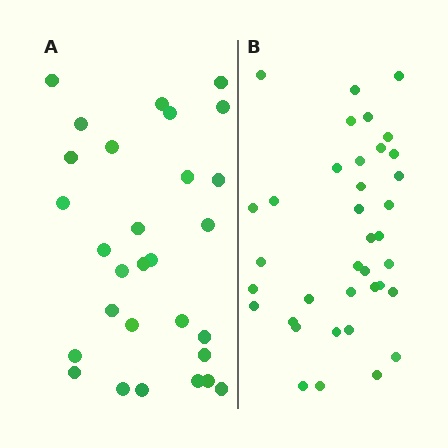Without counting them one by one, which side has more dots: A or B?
Region B (the right region) has more dots.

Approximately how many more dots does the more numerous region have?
Region B has roughly 8 or so more dots than region A.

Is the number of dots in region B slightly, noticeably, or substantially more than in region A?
Region B has noticeably more, but not dramatically so. The ratio is roughly 1.3 to 1.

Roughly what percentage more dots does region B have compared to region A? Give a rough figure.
About 30% more.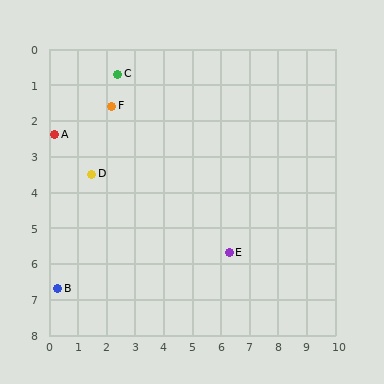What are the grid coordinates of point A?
Point A is at approximately (0.2, 2.4).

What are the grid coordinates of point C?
Point C is at approximately (2.4, 0.7).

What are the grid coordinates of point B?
Point B is at approximately (0.3, 6.7).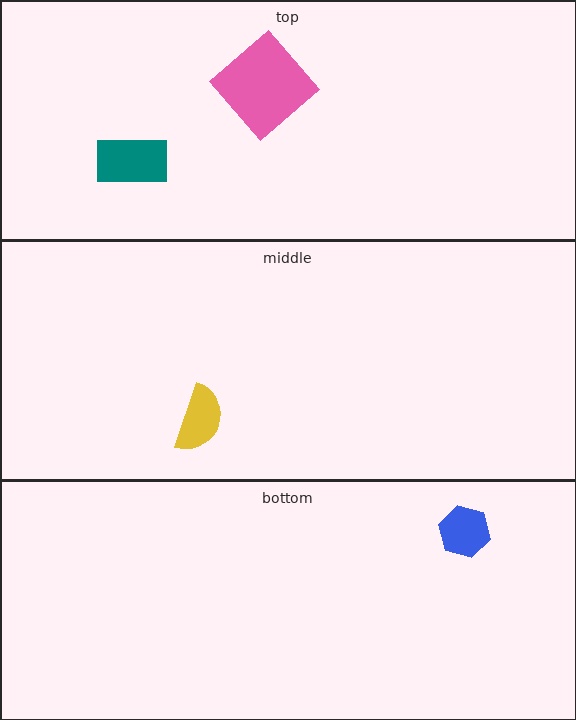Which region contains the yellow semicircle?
The middle region.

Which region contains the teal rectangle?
The top region.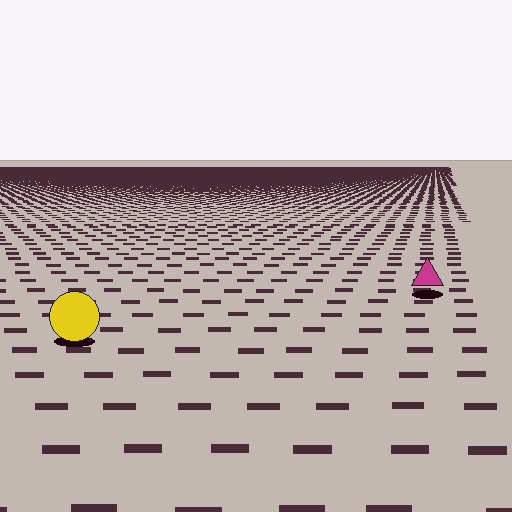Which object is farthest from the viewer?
The magenta triangle is farthest from the viewer. It appears smaller and the ground texture around it is denser.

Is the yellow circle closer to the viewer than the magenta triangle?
Yes. The yellow circle is closer — you can tell from the texture gradient: the ground texture is coarser near it.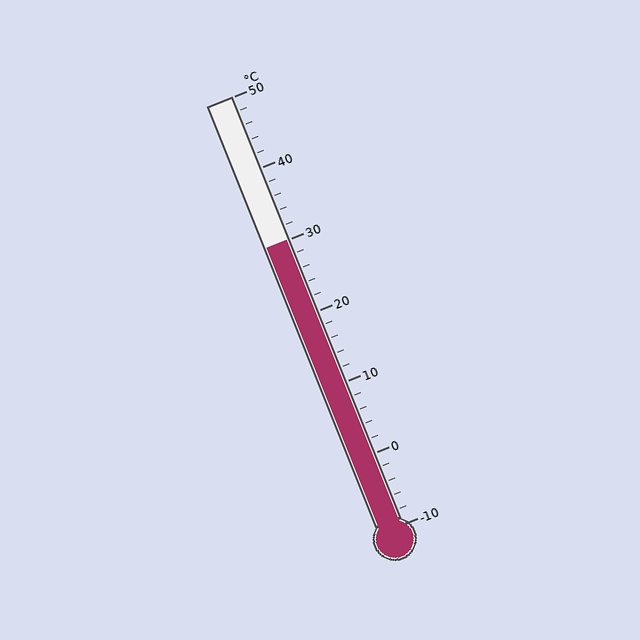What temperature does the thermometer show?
The thermometer shows approximately 30°C.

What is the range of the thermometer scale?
The thermometer scale ranges from -10°C to 50°C.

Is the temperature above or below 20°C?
The temperature is above 20°C.